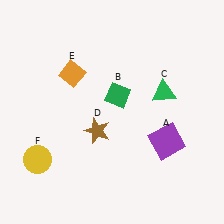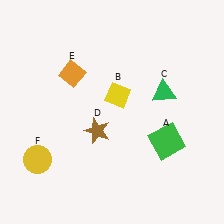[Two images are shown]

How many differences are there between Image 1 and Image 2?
There are 2 differences between the two images.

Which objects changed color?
A changed from purple to green. B changed from green to yellow.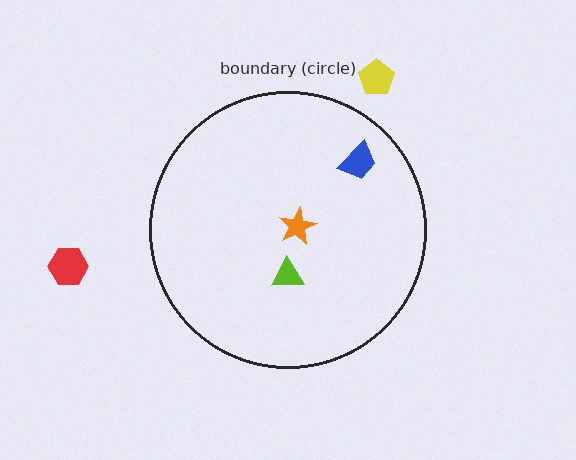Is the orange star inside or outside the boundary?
Inside.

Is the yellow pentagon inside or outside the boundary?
Outside.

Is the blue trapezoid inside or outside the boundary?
Inside.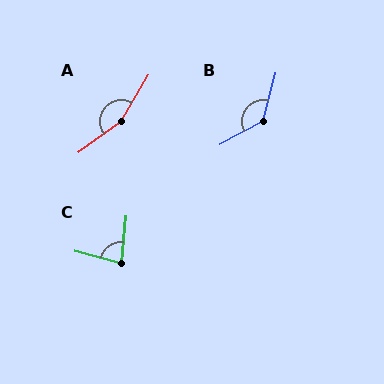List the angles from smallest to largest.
C (80°), B (133°), A (157°).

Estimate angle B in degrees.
Approximately 133 degrees.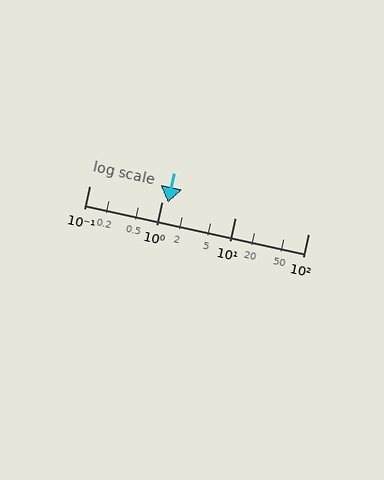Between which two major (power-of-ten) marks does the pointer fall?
The pointer is between 1 and 10.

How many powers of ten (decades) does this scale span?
The scale spans 3 decades, from 0.1 to 100.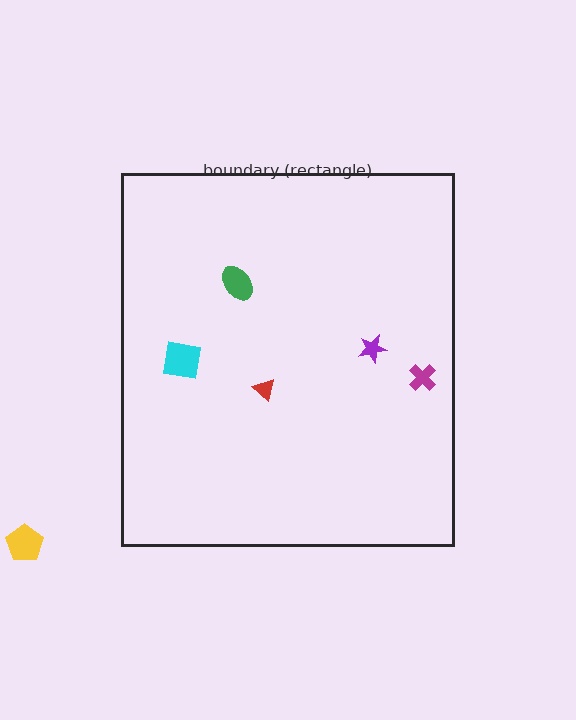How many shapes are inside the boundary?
5 inside, 1 outside.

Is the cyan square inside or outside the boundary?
Inside.